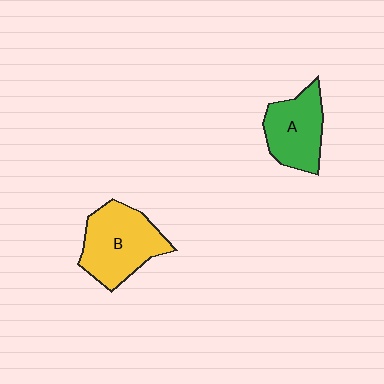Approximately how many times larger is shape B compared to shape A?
Approximately 1.3 times.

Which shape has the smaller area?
Shape A (green).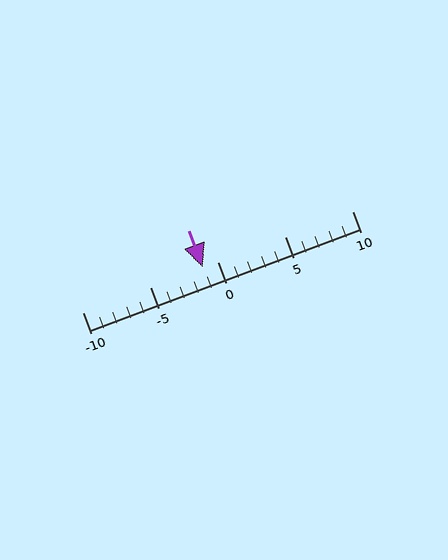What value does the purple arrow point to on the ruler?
The purple arrow points to approximately -1.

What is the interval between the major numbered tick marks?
The major tick marks are spaced 5 units apart.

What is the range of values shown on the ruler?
The ruler shows values from -10 to 10.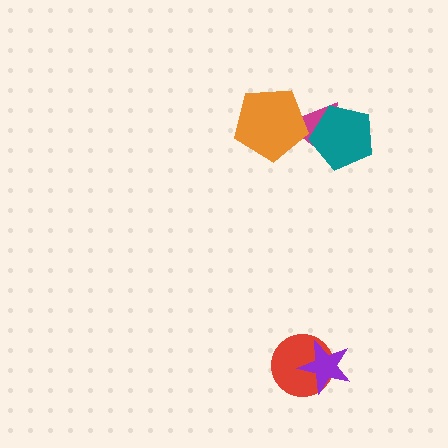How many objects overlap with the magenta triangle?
2 objects overlap with the magenta triangle.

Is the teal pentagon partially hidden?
No, no other shape covers it.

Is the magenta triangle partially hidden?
Yes, it is partially covered by another shape.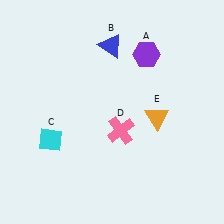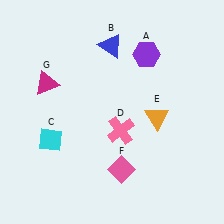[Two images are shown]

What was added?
A pink diamond (F), a magenta triangle (G) were added in Image 2.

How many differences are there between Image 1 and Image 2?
There are 2 differences between the two images.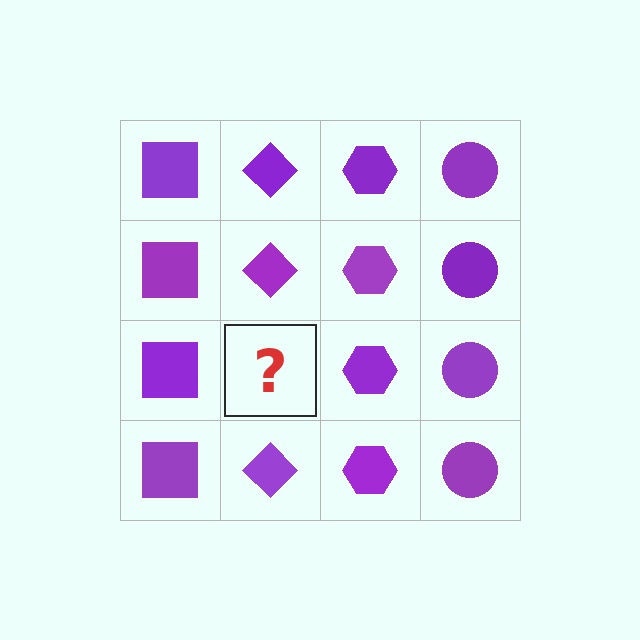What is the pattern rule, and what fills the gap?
The rule is that each column has a consistent shape. The gap should be filled with a purple diamond.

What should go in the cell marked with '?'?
The missing cell should contain a purple diamond.